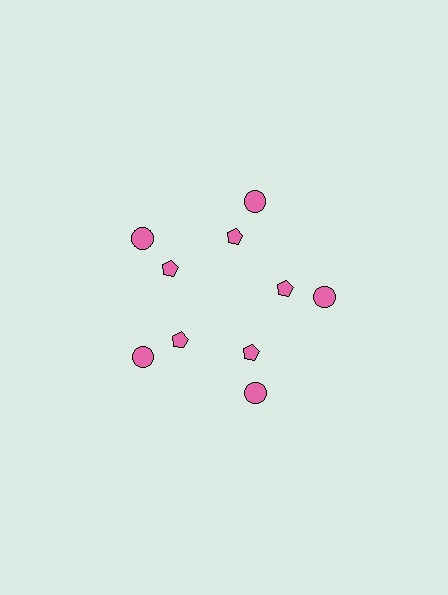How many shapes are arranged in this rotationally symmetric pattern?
There are 10 shapes, arranged in 5 groups of 2.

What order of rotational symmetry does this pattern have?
This pattern has 5-fold rotational symmetry.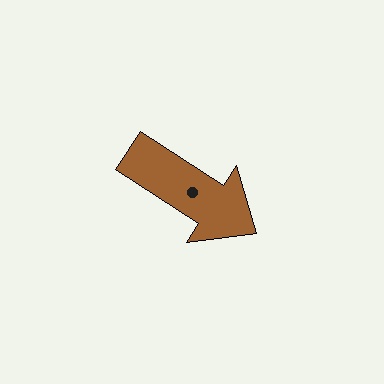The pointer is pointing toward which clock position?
Roughly 4 o'clock.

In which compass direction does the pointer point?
Southeast.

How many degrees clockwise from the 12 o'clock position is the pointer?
Approximately 123 degrees.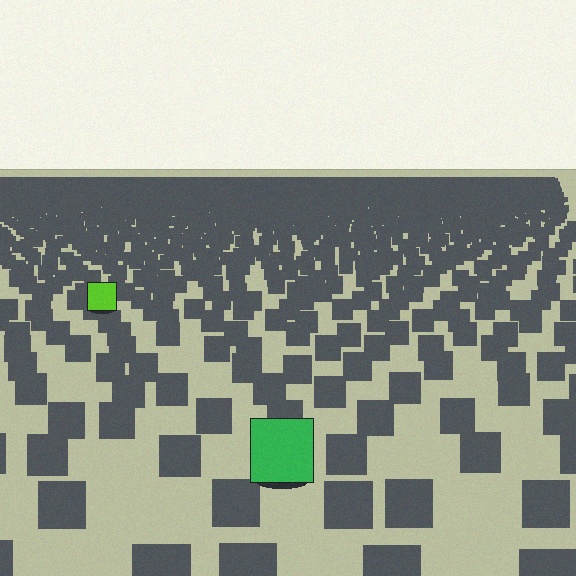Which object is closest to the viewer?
The green square is closest. The texture marks near it are larger and more spread out.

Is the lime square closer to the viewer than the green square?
No. The green square is closer — you can tell from the texture gradient: the ground texture is coarser near it.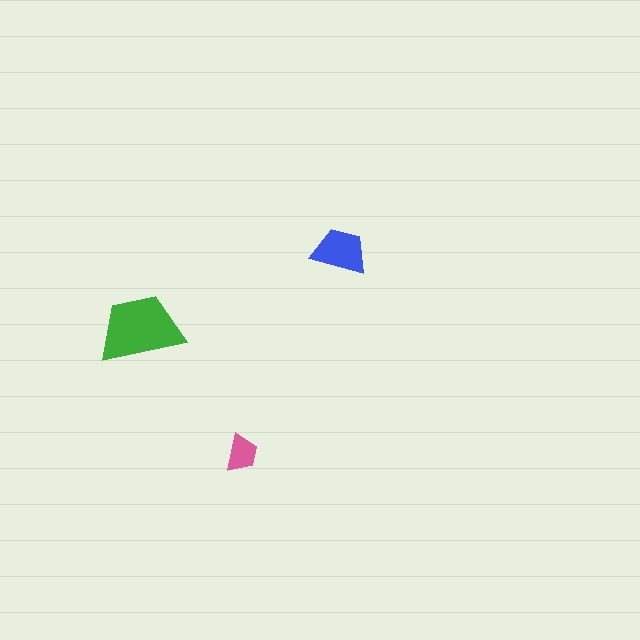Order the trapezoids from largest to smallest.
the green one, the blue one, the pink one.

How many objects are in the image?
There are 3 objects in the image.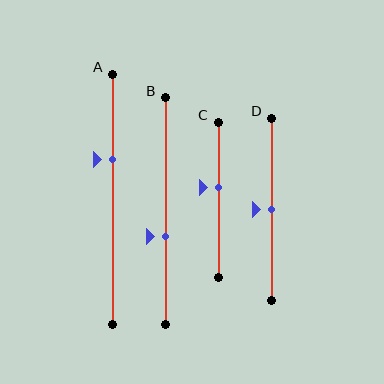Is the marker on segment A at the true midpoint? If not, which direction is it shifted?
No, the marker on segment A is shifted upward by about 16% of the segment length.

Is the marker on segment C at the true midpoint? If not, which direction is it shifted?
No, the marker on segment C is shifted upward by about 8% of the segment length.